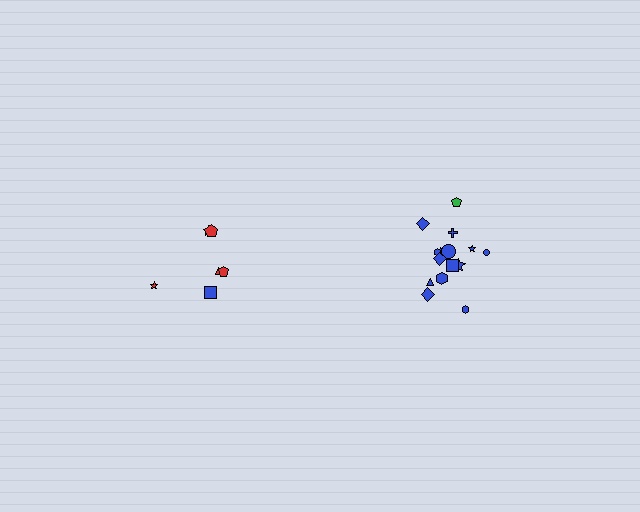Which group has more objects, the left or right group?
The right group.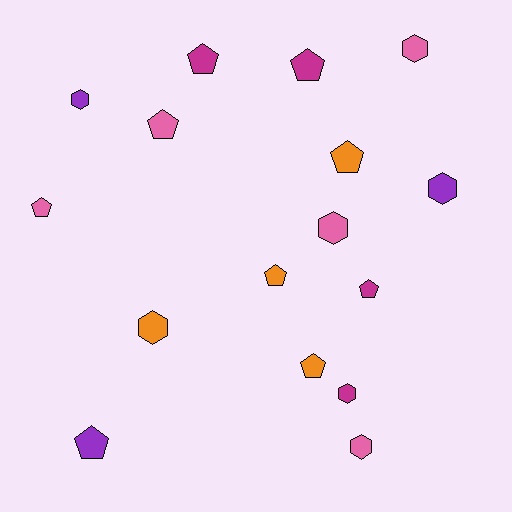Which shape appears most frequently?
Pentagon, with 9 objects.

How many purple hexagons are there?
There are 2 purple hexagons.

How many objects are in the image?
There are 16 objects.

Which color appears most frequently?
Pink, with 5 objects.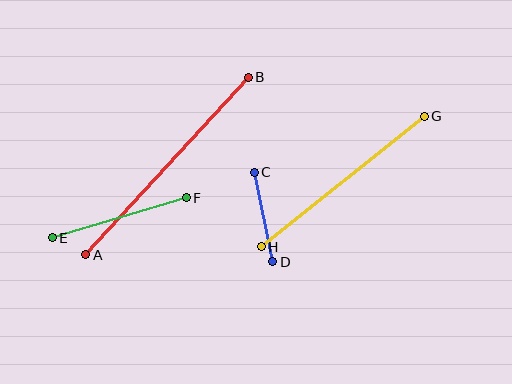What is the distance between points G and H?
The distance is approximately 209 pixels.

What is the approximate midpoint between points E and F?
The midpoint is at approximately (119, 218) pixels.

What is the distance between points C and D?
The distance is approximately 92 pixels.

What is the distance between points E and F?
The distance is approximately 140 pixels.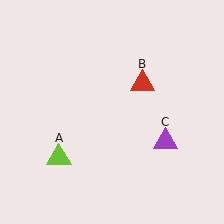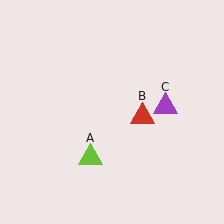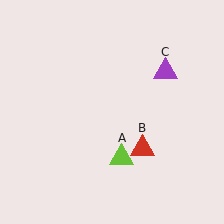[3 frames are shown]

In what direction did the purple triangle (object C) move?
The purple triangle (object C) moved up.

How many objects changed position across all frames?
3 objects changed position: lime triangle (object A), red triangle (object B), purple triangle (object C).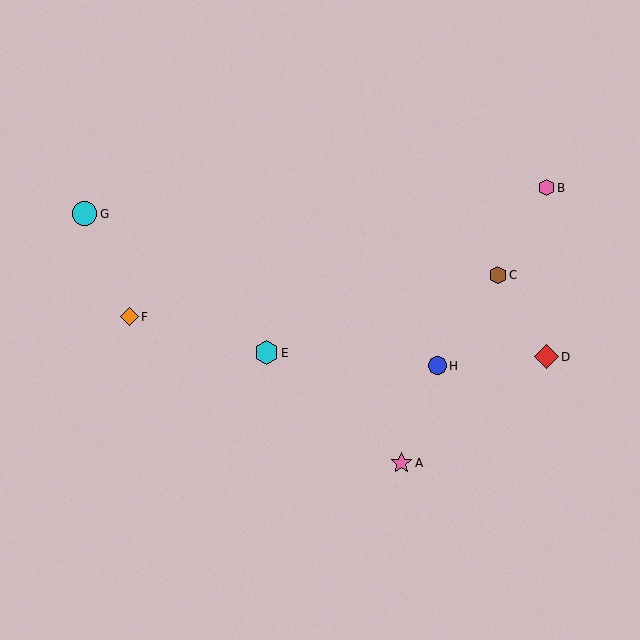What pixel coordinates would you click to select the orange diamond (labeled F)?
Click at (129, 317) to select the orange diamond F.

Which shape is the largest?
The cyan circle (labeled G) is the largest.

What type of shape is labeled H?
Shape H is a blue circle.